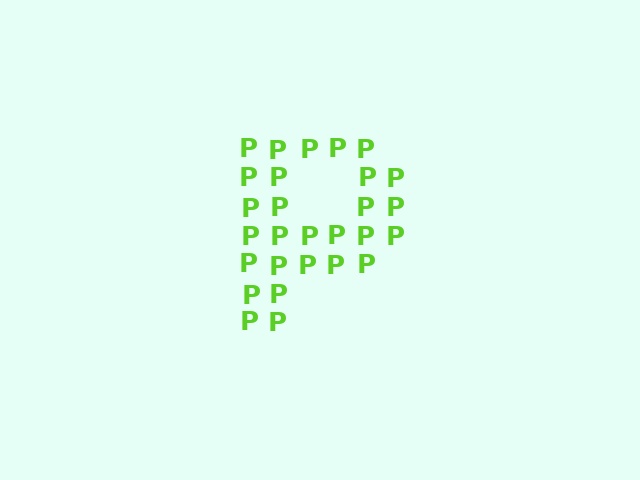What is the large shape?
The large shape is the letter P.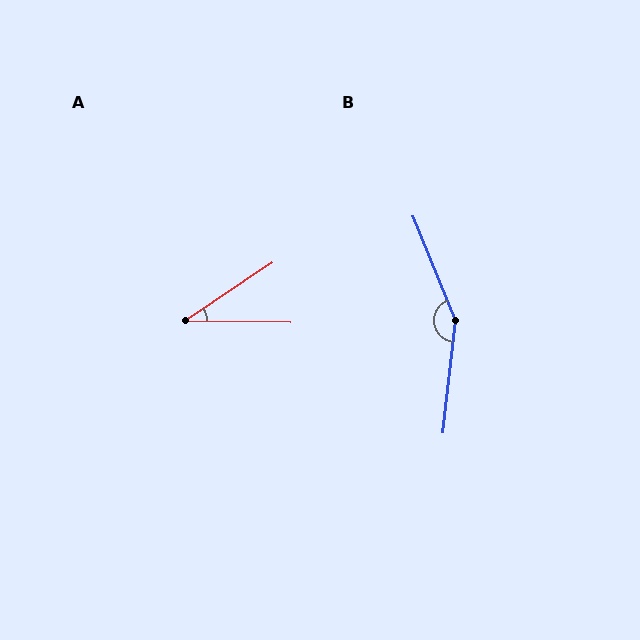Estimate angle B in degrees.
Approximately 152 degrees.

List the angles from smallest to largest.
A (35°), B (152°).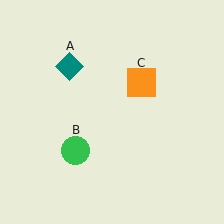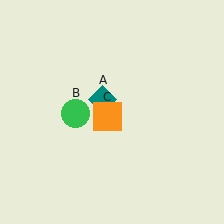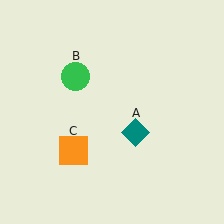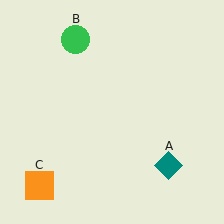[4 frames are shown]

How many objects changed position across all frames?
3 objects changed position: teal diamond (object A), green circle (object B), orange square (object C).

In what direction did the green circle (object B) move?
The green circle (object B) moved up.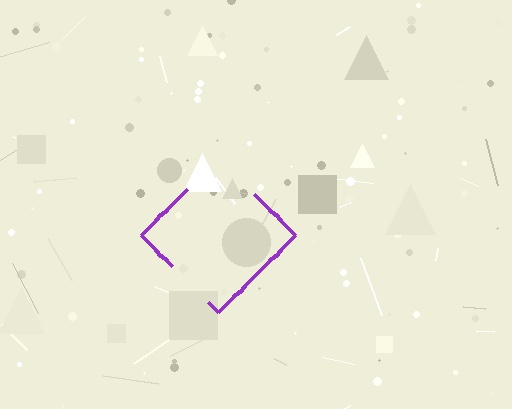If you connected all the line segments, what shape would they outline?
They would outline a diamond.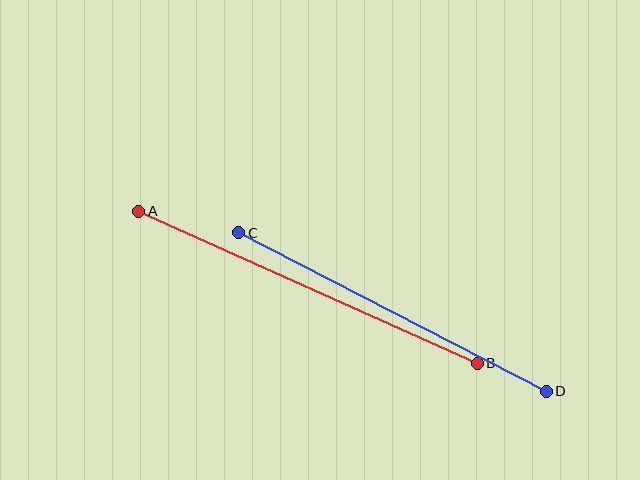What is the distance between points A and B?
The distance is approximately 371 pixels.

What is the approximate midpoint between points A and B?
The midpoint is at approximately (308, 287) pixels.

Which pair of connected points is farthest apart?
Points A and B are farthest apart.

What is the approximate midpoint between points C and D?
The midpoint is at approximately (392, 312) pixels.